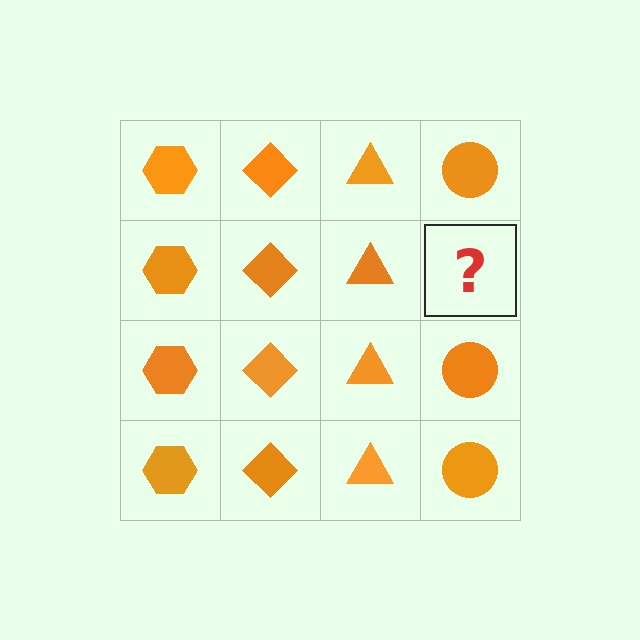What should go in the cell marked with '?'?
The missing cell should contain an orange circle.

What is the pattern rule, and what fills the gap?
The rule is that each column has a consistent shape. The gap should be filled with an orange circle.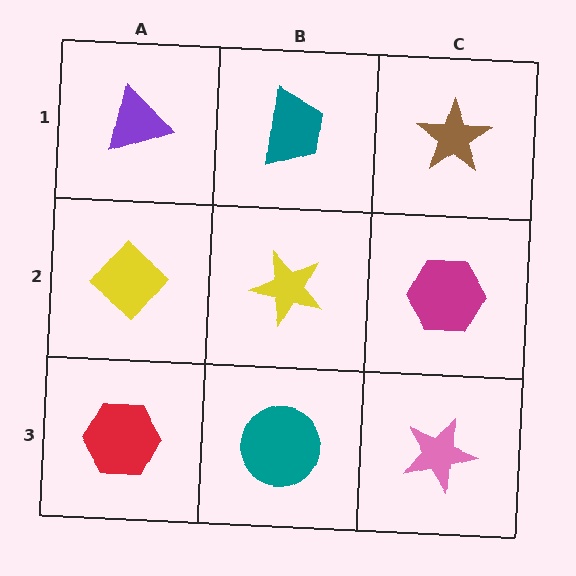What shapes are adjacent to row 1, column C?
A magenta hexagon (row 2, column C), a teal trapezoid (row 1, column B).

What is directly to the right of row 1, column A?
A teal trapezoid.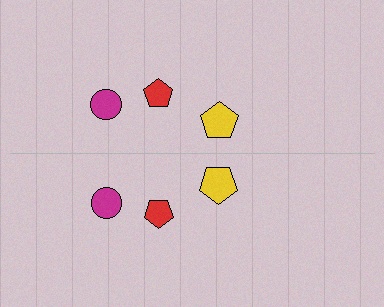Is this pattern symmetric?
Yes, this pattern has bilateral (reflection) symmetry.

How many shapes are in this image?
There are 6 shapes in this image.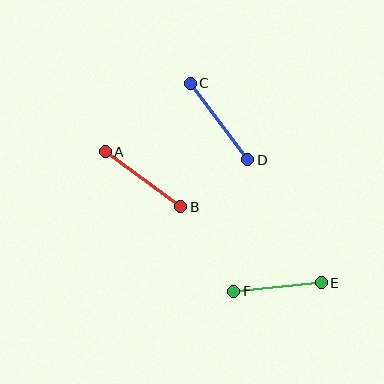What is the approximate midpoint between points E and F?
The midpoint is at approximately (278, 287) pixels.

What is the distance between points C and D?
The distance is approximately 96 pixels.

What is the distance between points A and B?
The distance is approximately 93 pixels.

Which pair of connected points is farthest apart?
Points C and D are farthest apart.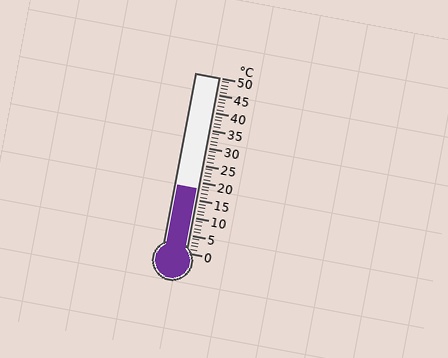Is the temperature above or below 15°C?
The temperature is above 15°C.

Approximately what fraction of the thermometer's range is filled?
The thermometer is filled to approximately 35% of its range.